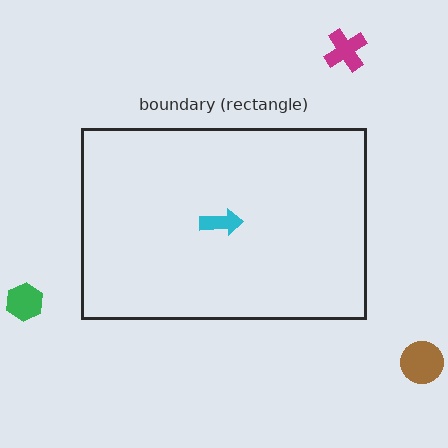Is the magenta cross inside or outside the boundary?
Outside.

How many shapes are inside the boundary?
1 inside, 3 outside.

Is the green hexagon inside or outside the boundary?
Outside.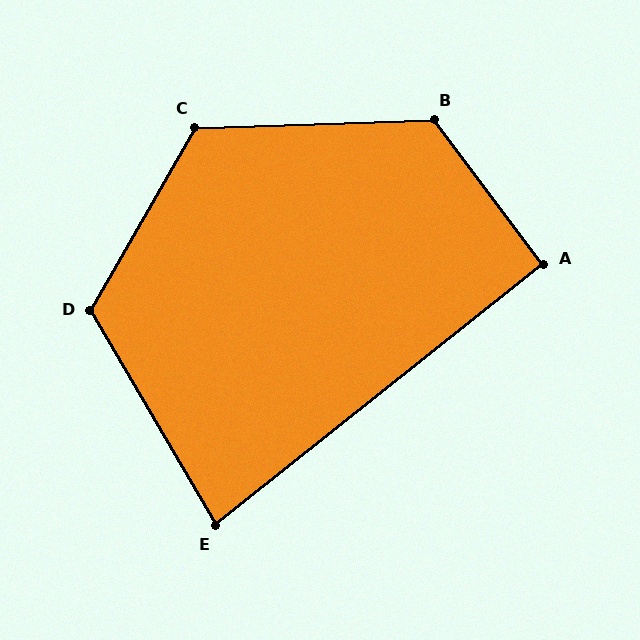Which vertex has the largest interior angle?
B, at approximately 125 degrees.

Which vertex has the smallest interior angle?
E, at approximately 82 degrees.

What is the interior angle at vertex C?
Approximately 121 degrees (obtuse).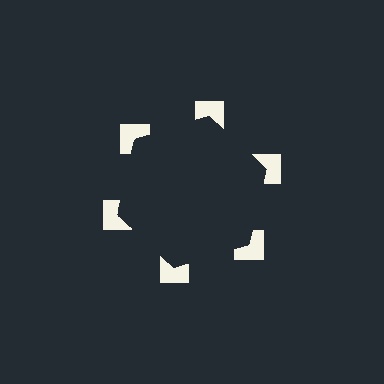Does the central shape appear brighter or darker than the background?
It typically appears slightly darker than the background, even though no actual brightness change is drawn.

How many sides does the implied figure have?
6 sides.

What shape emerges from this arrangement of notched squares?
An illusory hexagon — its edges are inferred from the aligned wedge cuts in the notched squares, not physically drawn.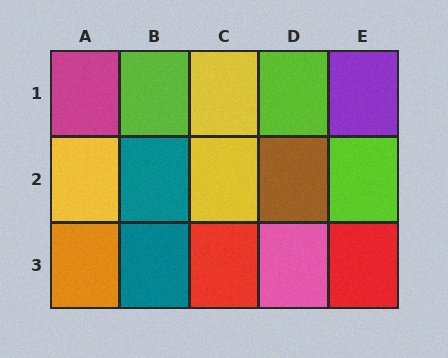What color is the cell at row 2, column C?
Yellow.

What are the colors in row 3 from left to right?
Orange, teal, red, pink, red.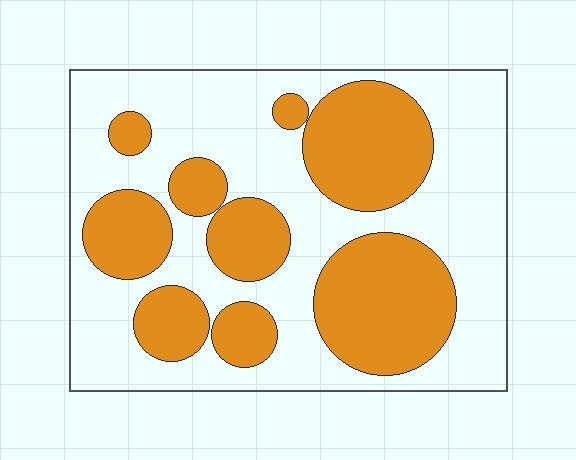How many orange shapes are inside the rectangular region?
9.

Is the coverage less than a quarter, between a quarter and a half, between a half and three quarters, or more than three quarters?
Between a quarter and a half.